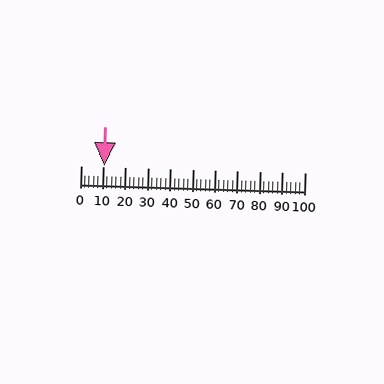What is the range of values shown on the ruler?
The ruler shows values from 0 to 100.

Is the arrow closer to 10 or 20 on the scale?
The arrow is closer to 10.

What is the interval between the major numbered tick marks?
The major tick marks are spaced 10 units apart.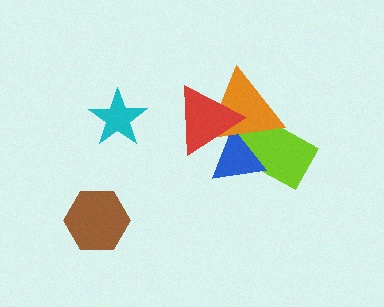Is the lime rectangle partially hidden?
Yes, it is partially covered by another shape.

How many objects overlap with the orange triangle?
3 objects overlap with the orange triangle.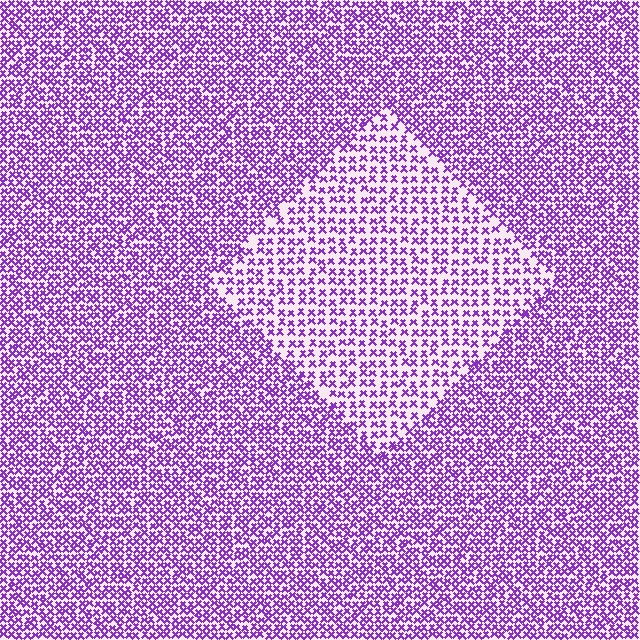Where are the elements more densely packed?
The elements are more densely packed outside the diamond boundary.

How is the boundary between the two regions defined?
The boundary is defined by a change in element density (approximately 1.7x ratio). All elements are the same color, size, and shape.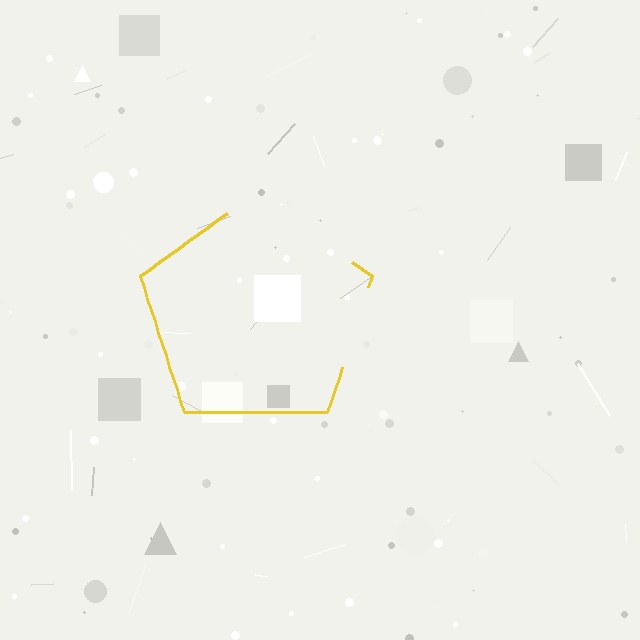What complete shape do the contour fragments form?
The contour fragments form a pentagon.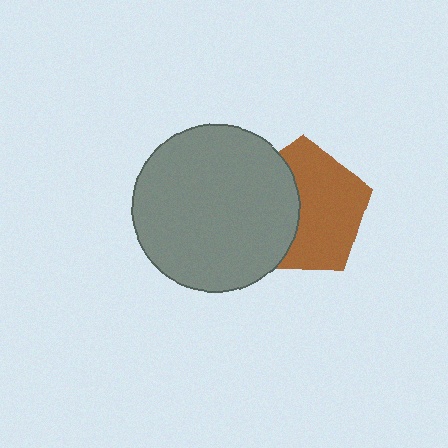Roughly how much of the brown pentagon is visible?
About half of it is visible (roughly 59%).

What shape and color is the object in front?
The object in front is a gray circle.